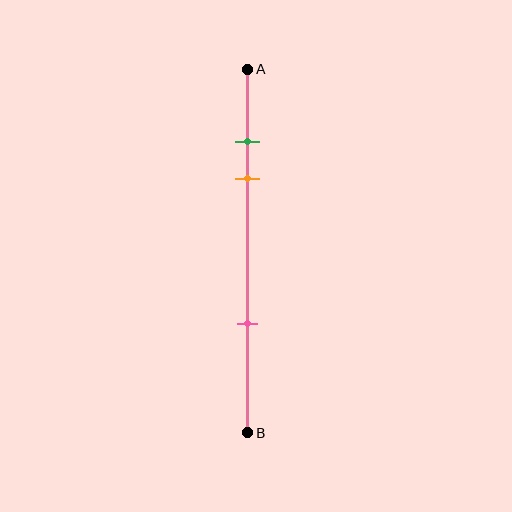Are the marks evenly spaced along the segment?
No, the marks are not evenly spaced.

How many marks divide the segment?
There are 3 marks dividing the segment.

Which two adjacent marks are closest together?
The green and orange marks are the closest adjacent pair.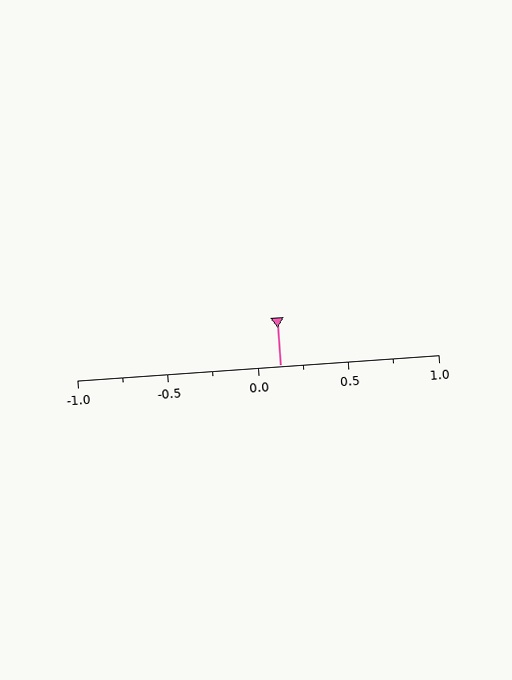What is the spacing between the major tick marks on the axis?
The major ticks are spaced 0.5 apart.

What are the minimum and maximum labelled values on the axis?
The axis runs from -1.0 to 1.0.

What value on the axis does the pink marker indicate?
The marker indicates approximately 0.12.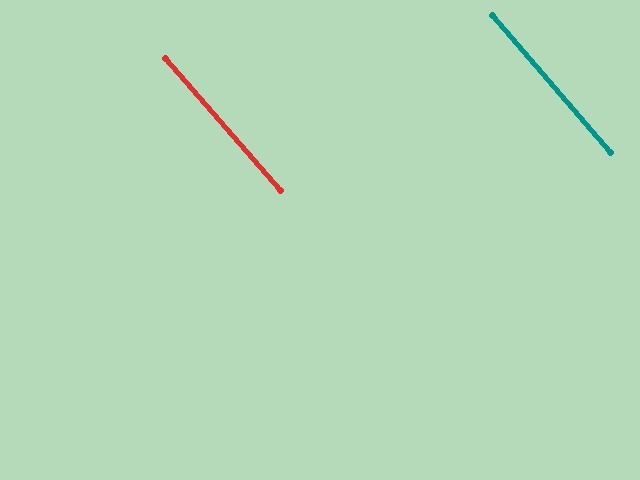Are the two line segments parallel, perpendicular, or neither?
Parallel — their directions differ by only 0.0°.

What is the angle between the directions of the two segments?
Approximately 0 degrees.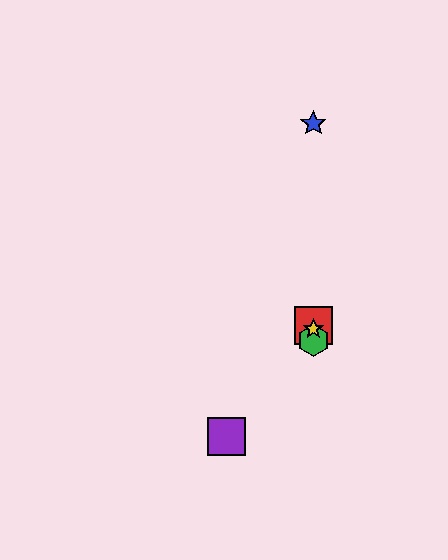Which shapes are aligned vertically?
The red square, the blue star, the green hexagon, the yellow star are aligned vertically.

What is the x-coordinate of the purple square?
The purple square is at x≈226.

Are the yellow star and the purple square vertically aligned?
No, the yellow star is at x≈313 and the purple square is at x≈226.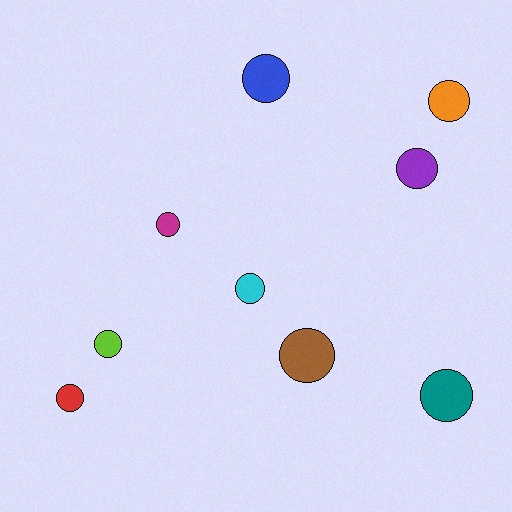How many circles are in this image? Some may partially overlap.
There are 9 circles.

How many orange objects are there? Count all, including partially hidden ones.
There is 1 orange object.